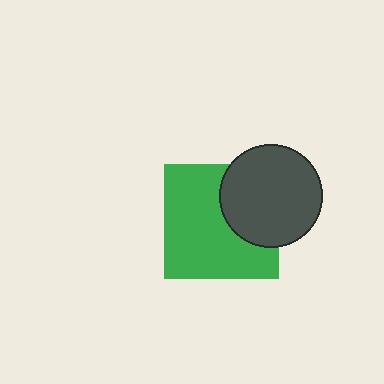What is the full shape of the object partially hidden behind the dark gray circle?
The partially hidden object is a green square.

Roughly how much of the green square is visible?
Most of it is visible (roughly 67%).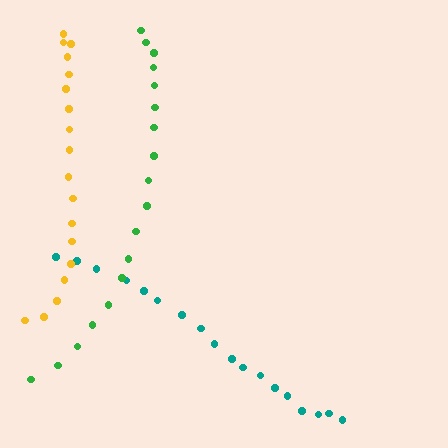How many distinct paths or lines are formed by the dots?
There are 3 distinct paths.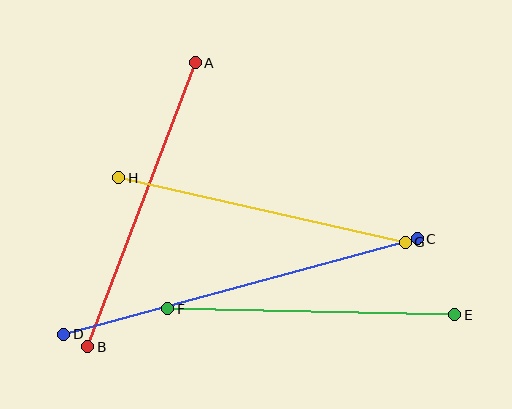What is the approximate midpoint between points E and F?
The midpoint is at approximately (311, 312) pixels.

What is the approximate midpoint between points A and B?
The midpoint is at approximately (141, 205) pixels.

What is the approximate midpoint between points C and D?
The midpoint is at approximately (241, 286) pixels.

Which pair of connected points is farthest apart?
Points C and D are farthest apart.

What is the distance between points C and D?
The distance is approximately 366 pixels.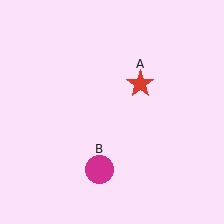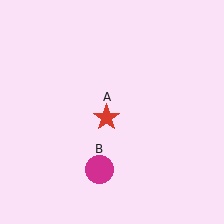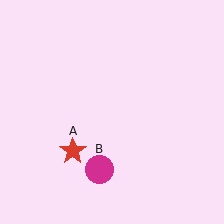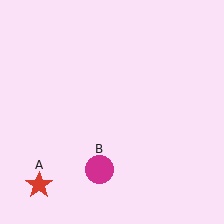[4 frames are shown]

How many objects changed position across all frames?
1 object changed position: red star (object A).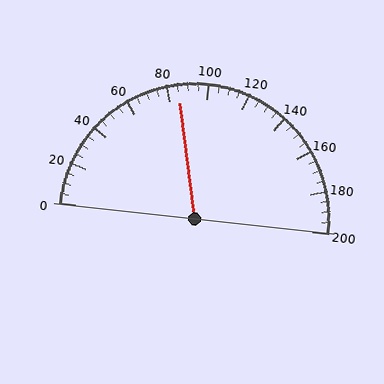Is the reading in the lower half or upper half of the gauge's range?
The reading is in the lower half of the range (0 to 200).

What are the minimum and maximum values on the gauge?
The gauge ranges from 0 to 200.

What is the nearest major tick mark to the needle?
The nearest major tick mark is 80.